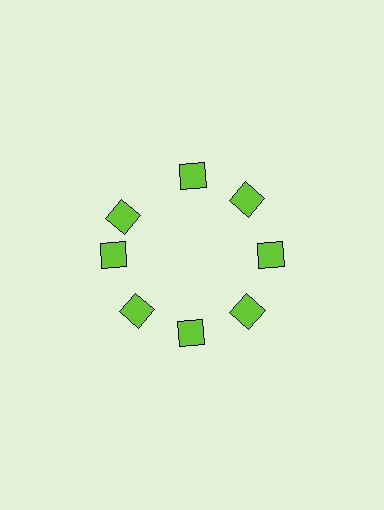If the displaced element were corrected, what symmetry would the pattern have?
It would have 8-fold rotational symmetry — the pattern would map onto itself every 45 degrees.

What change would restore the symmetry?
The symmetry would be restored by rotating it back into even spacing with its neighbors so that all 8 diamonds sit at equal angles and equal distance from the center.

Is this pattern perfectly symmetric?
No. The 8 lime diamonds are arranged in a ring, but one element near the 10 o'clock position is rotated out of alignment along the ring, breaking the 8-fold rotational symmetry.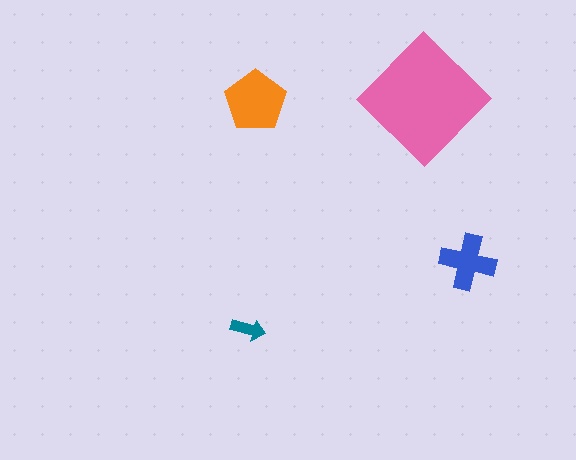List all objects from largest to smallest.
The pink diamond, the orange pentagon, the blue cross, the teal arrow.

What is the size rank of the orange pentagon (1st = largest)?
2nd.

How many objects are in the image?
There are 4 objects in the image.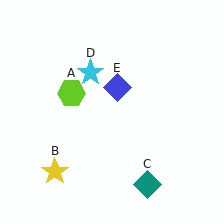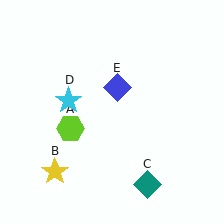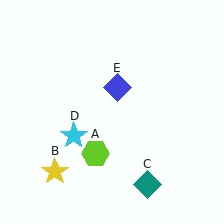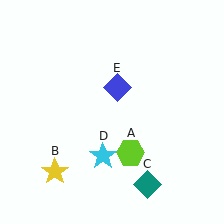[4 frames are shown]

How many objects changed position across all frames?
2 objects changed position: lime hexagon (object A), cyan star (object D).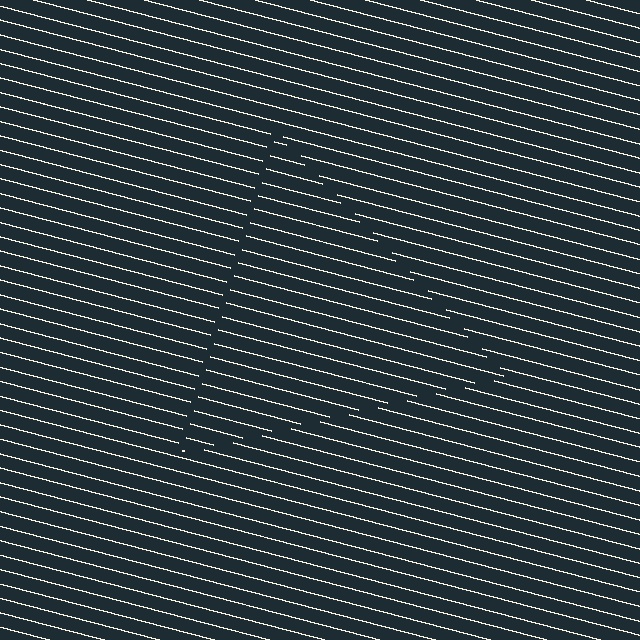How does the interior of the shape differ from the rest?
The interior of the shape contains the same grating, shifted by half a period — the contour is defined by the phase discontinuity where line-ends from the inner and outer gratings abut.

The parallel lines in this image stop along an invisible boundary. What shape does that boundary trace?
An illusory triangle. The interior of the shape contains the same grating, shifted by half a period — the contour is defined by the phase discontinuity where line-ends from the inner and outer gratings abut.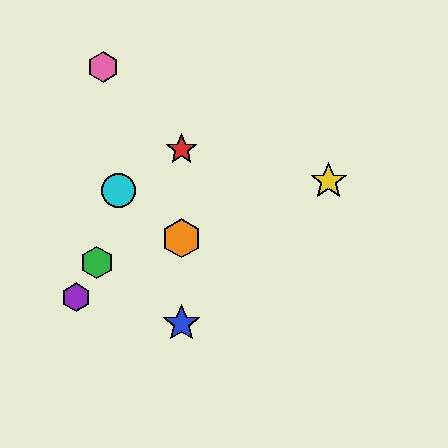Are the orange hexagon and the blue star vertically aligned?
Yes, both are at x≈182.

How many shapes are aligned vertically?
3 shapes (the red star, the blue star, the orange hexagon) are aligned vertically.